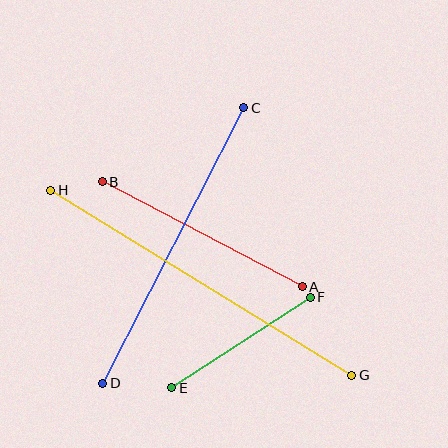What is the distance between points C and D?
The distance is approximately 309 pixels.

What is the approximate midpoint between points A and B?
The midpoint is at approximately (202, 234) pixels.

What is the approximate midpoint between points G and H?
The midpoint is at approximately (201, 283) pixels.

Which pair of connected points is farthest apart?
Points G and H are farthest apart.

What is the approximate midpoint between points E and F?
The midpoint is at approximately (241, 342) pixels.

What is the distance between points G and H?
The distance is approximately 353 pixels.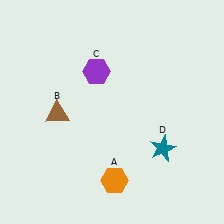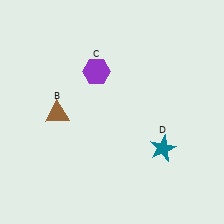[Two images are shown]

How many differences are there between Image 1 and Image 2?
There is 1 difference between the two images.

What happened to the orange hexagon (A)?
The orange hexagon (A) was removed in Image 2. It was in the bottom-right area of Image 1.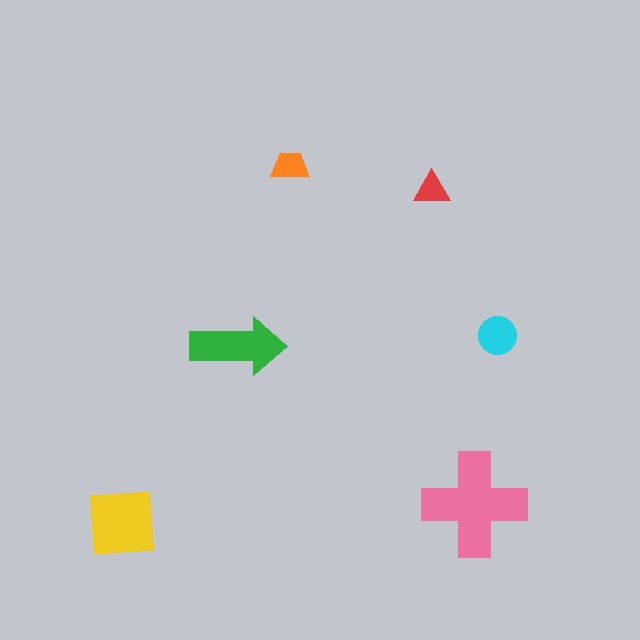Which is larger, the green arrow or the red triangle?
The green arrow.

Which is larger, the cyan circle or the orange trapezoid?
The cyan circle.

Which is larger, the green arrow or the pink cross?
The pink cross.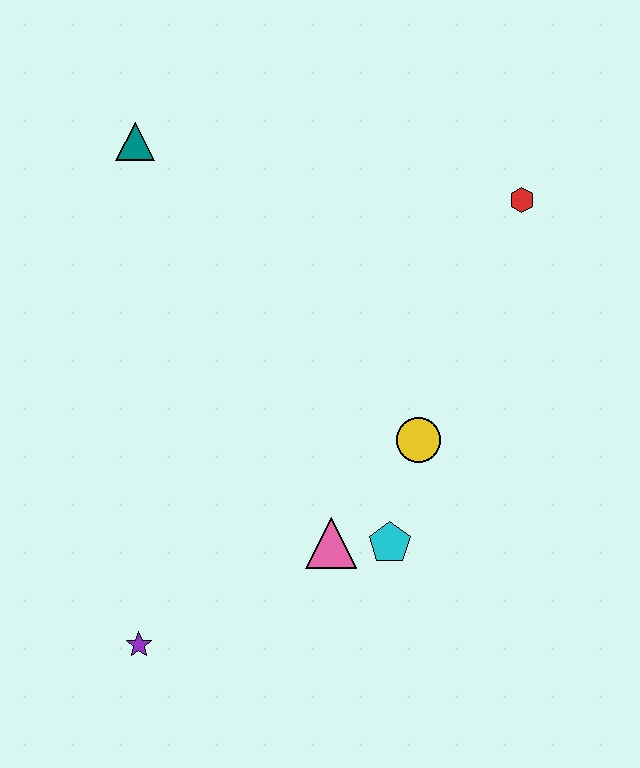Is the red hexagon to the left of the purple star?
No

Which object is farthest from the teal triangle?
The purple star is farthest from the teal triangle.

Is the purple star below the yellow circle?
Yes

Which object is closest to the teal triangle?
The red hexagon is closest to the teal triangle.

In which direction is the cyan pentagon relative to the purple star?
The cyan pentagon is to the right of the purple star.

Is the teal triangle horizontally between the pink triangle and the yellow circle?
No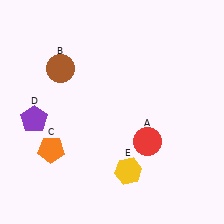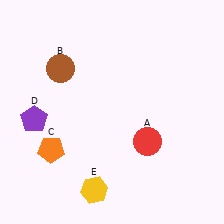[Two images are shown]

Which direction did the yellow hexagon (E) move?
The yellow hexagon (E) moved left.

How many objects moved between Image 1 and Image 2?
1 object moved between the two images.